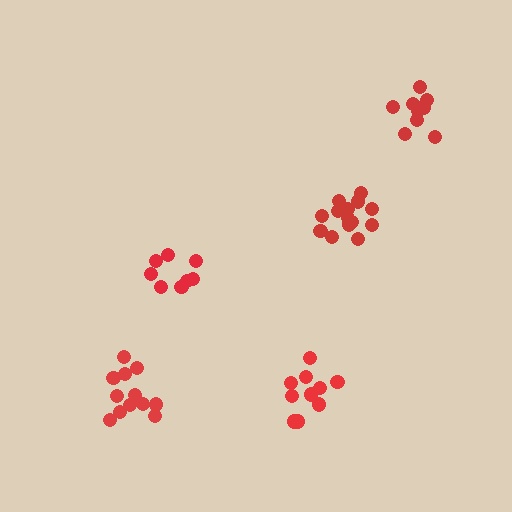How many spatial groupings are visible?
There are 5 spatial groupings.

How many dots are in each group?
Group 1: 8 dots, Group 2: 10 dots, Group 3: 10 dots, Group 4: 14 dots, Group 5: 12 dots (54 total).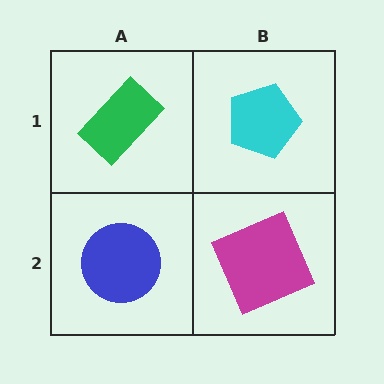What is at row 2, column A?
A blue circle.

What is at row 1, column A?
A green rectangle.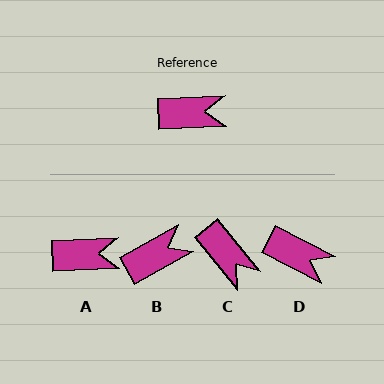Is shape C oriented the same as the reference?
No, it is off by about 53 degrees.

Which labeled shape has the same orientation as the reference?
A.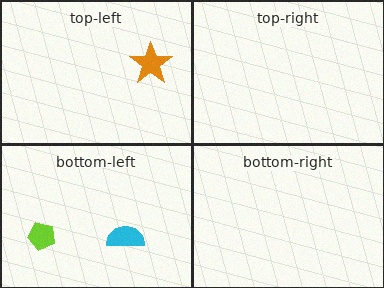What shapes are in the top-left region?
The orange star.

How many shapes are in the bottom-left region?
2.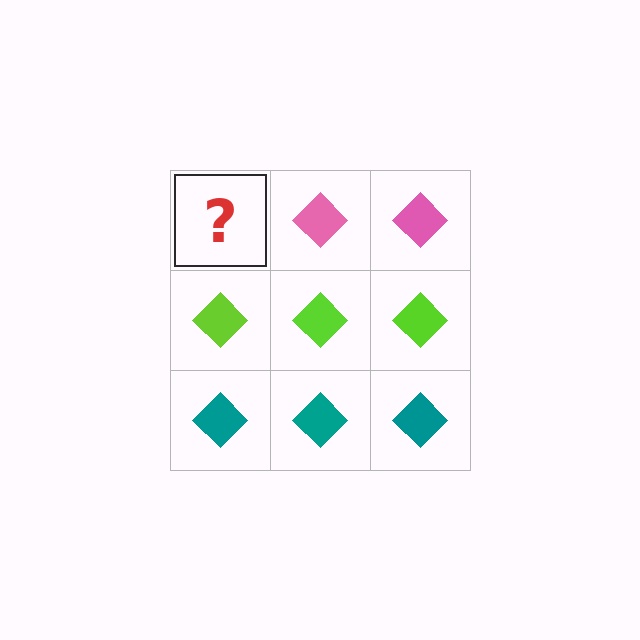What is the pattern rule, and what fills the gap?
The rule is that each row has a consistent color. The gap should be filled with a pink diamond.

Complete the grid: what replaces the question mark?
The question mark should be replaced with a pink diamond.